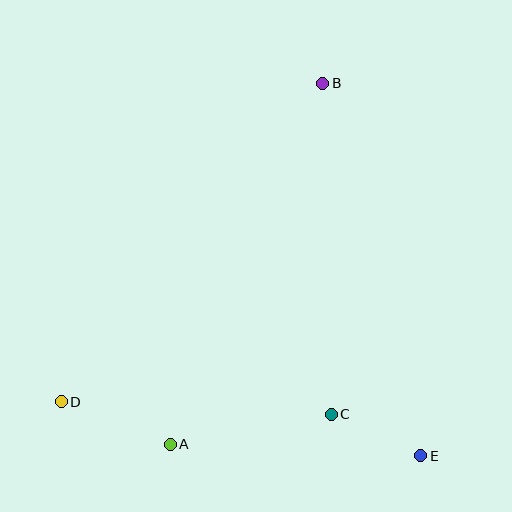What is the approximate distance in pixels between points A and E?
The distance between A and E is approximately 251 pixels.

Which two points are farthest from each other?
Points B and D are farthest from each other.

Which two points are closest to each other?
Points C and E are closest to each other.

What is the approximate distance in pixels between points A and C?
The distance between A and C is approximately 164 pixels.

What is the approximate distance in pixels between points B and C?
The distance between B and C is approximately 331 pixels.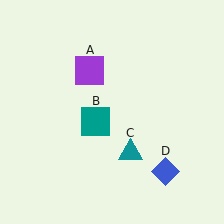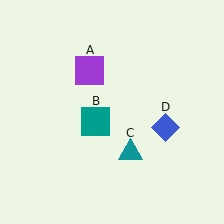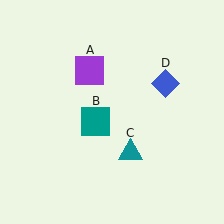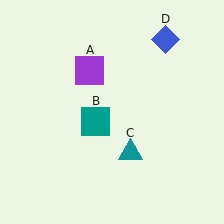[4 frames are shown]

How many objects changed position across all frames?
1 object changed position: blue diamond (object D).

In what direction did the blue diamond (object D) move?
The blue diamond (object D) moved up.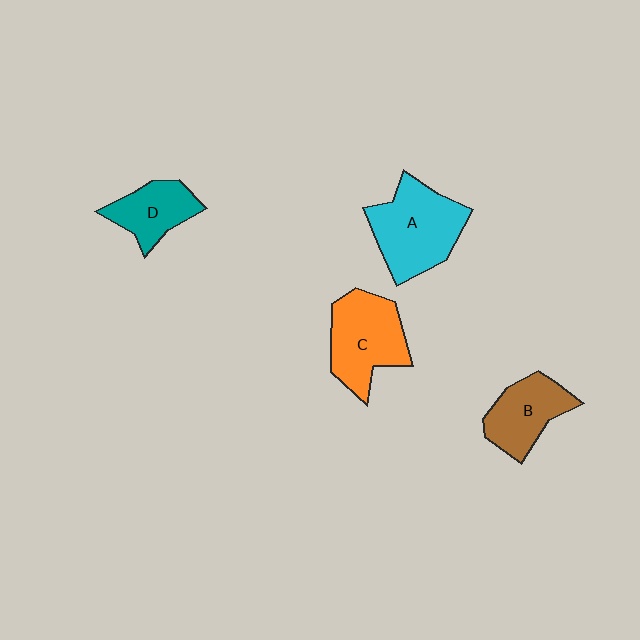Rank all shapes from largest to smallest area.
From largest to smallest: A (cyan), C (orange), B (brown), D (teal).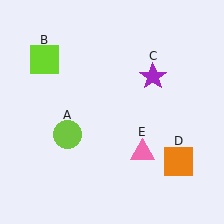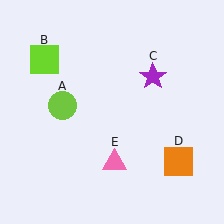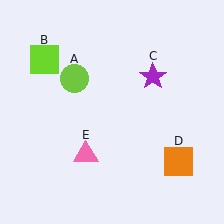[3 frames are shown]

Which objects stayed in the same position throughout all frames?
Lime square (object B) and purple star (object C) and orange square (object D) remained stationary.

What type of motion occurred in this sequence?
The lime circle (object A), pink triangle (object E) rotated clockwise around the center of the scene.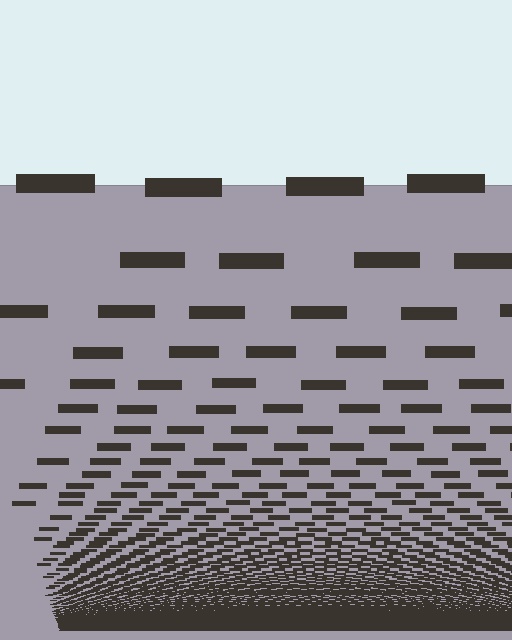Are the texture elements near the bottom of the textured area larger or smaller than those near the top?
Smaller. The gradient is inverted — elements near the bottom are smaller and denser.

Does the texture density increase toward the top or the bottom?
Density increases toward the bottom.